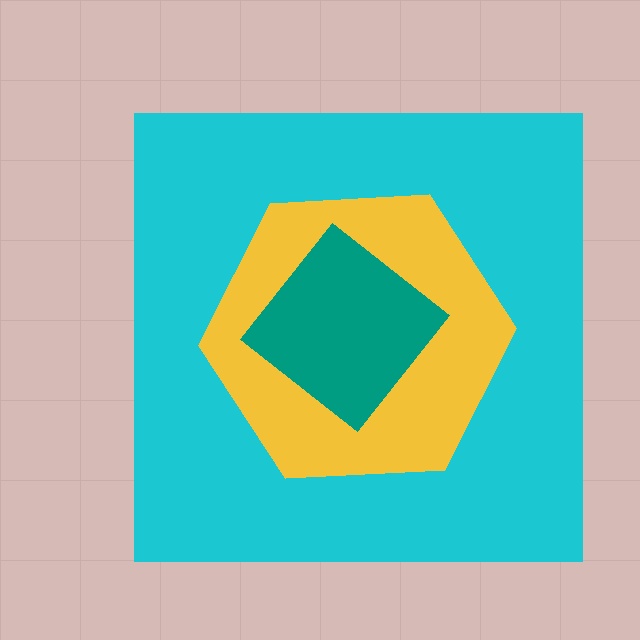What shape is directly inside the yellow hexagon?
The teal diamond.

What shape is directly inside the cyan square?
The yellow hexagon.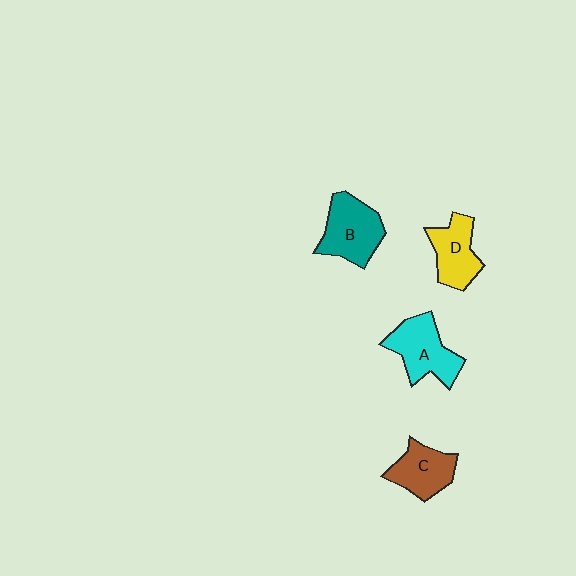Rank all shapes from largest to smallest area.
From largest to smallest: B (teal), A (cyan), D (yellow), C (brown).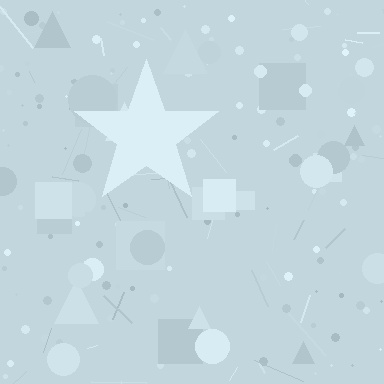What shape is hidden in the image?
A star is hidden in the image.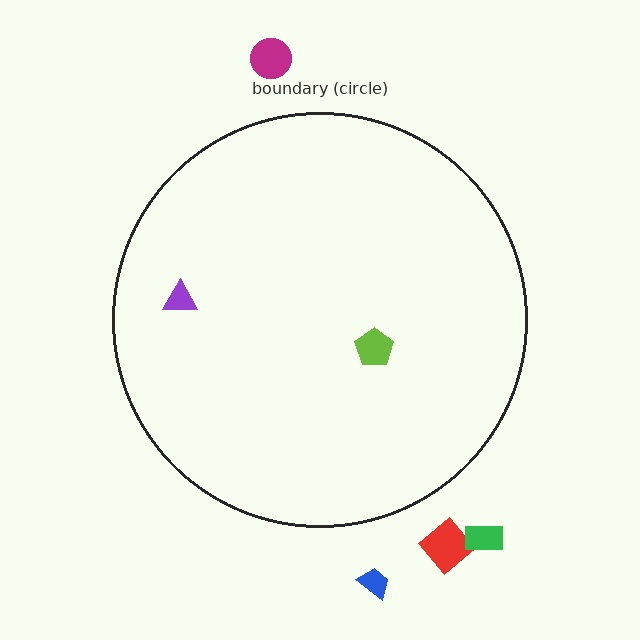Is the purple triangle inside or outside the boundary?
Inside.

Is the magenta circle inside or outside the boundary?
Outside.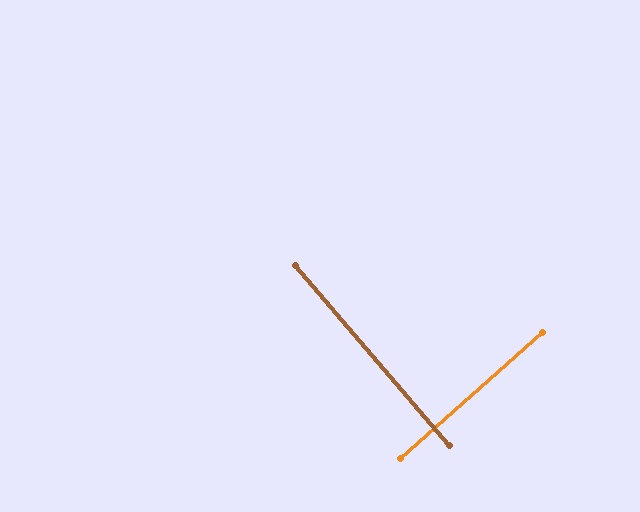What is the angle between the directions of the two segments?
Approximately 89 degrees.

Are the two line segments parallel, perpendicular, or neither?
Perpendicular — they meet at approximately 89°.